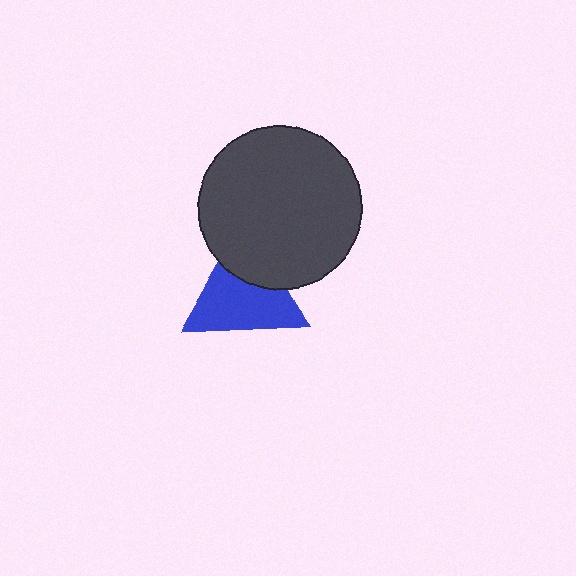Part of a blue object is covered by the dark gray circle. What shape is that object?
It is a triangle.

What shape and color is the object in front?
The object in front is a dark gray circle.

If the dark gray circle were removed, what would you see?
You would see the complete blue triangle.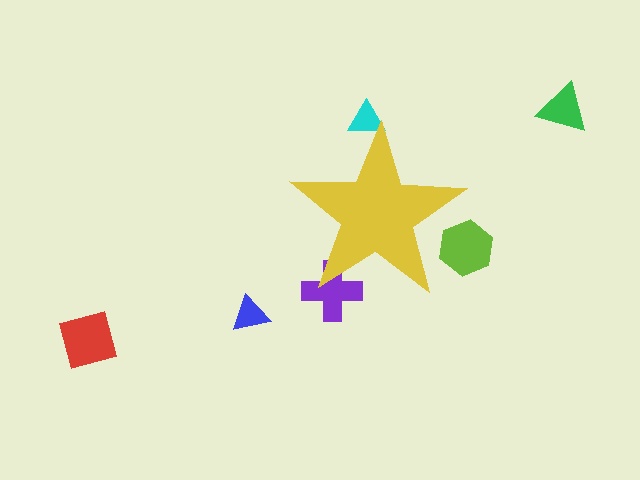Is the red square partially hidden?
No, the red square is fully visible.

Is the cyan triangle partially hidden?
Yes, the cyan triangle is partially hidden behind the yellow star.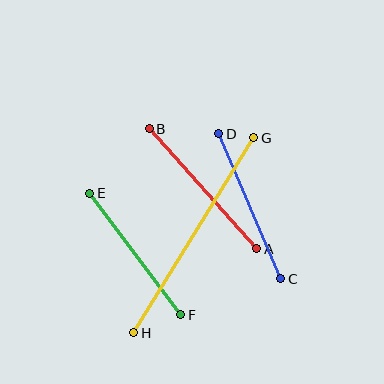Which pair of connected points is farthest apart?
Points G and H are farthest apart.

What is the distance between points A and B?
The distance is approximately 161 pixels.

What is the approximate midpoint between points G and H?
The midpoint is at approximately (194, 235) pixels.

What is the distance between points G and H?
The distance is approximately 229 pixels.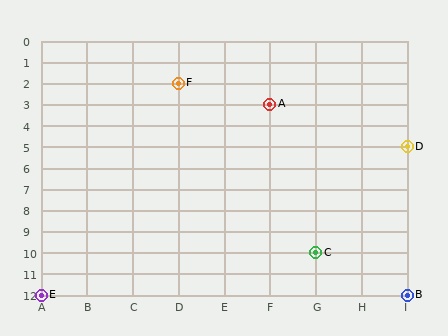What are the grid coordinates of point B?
Point B is at grid coordinates (I, 12).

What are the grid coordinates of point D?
Point D is at grid coordinates (I, 5).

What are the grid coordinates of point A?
Point A is at grid coordinates (F, 3).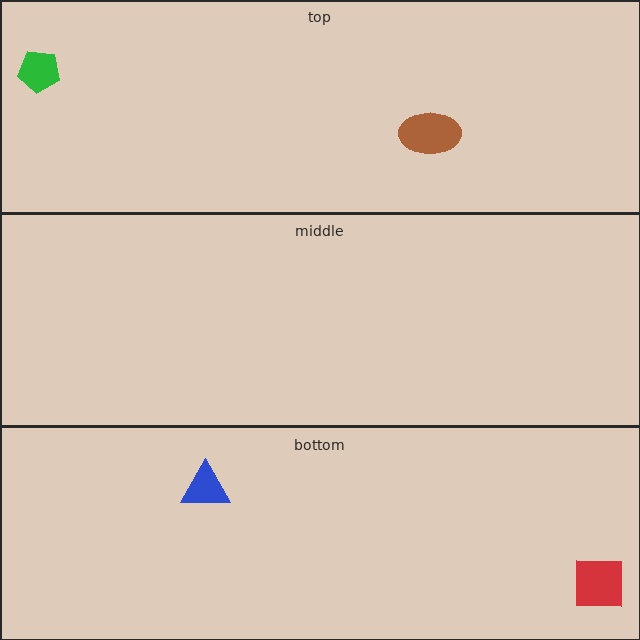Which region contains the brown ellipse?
The top region.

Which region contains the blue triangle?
The bottom region.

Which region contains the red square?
The bottom region.